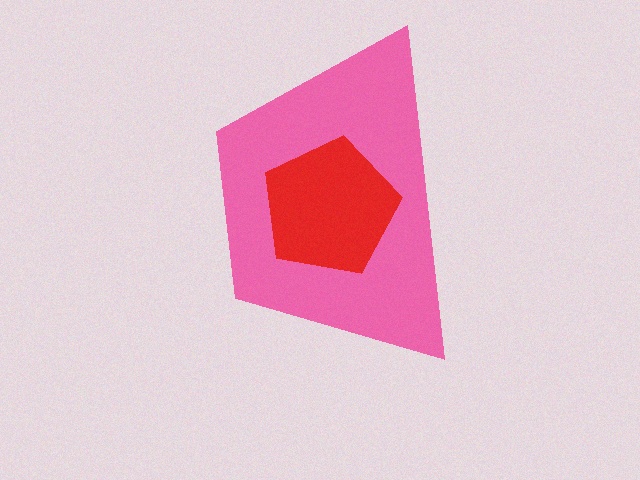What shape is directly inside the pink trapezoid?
The red pentagon.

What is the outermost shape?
The pink trapezoid.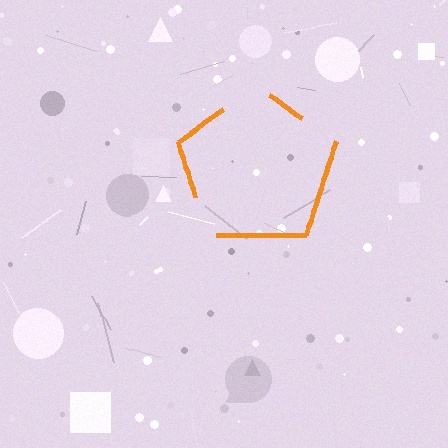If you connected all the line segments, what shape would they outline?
They would outline a pentagon.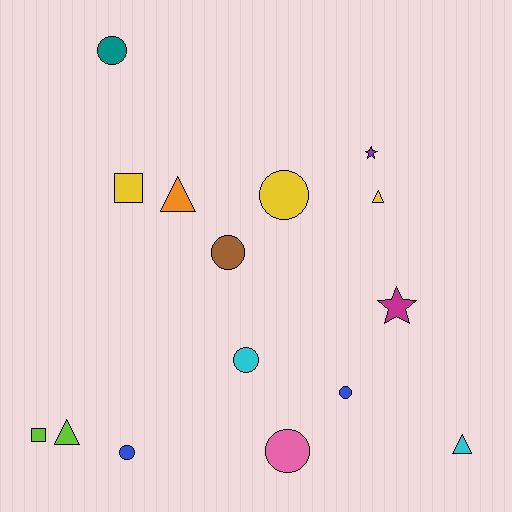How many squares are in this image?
There are 2 squares.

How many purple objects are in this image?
There is 1 purple object.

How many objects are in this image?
There are 15 objects.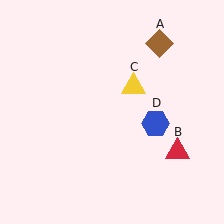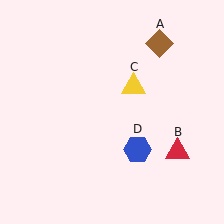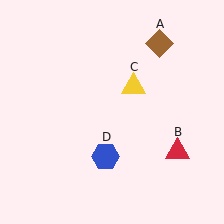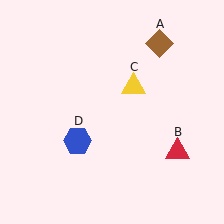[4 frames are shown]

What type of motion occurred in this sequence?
The blue hexagon (object D) rotated clockwise around the center of the scene.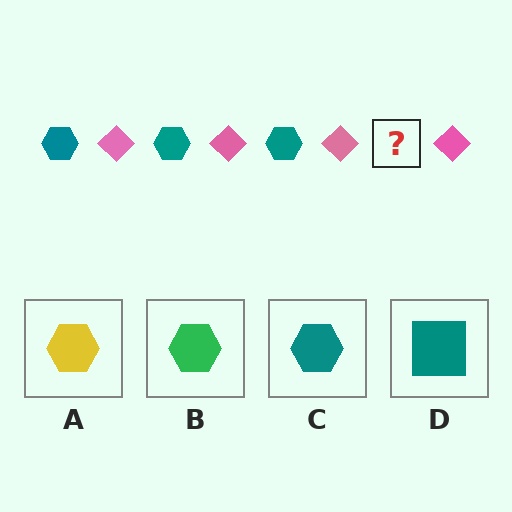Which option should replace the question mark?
Option C.